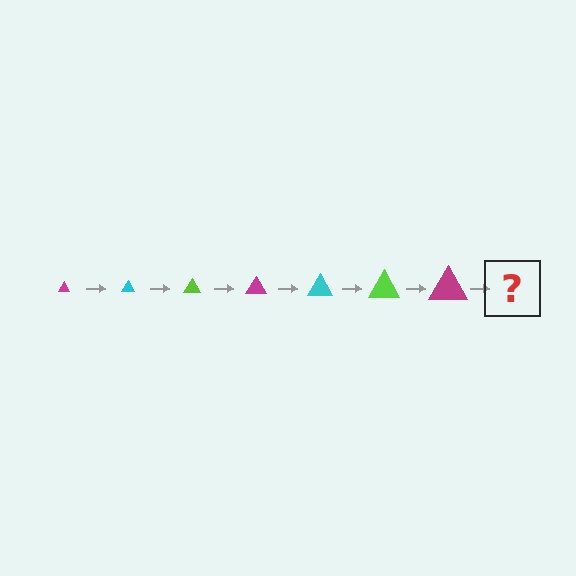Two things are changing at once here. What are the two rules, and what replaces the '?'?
The two rules are that the triangle grows larger each step and the color cycles through magenta, cyan, and lime. The '?' should be a cyan triangle, larger than the previous one.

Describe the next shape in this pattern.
It should be a cyan triangle, larger than the previous one.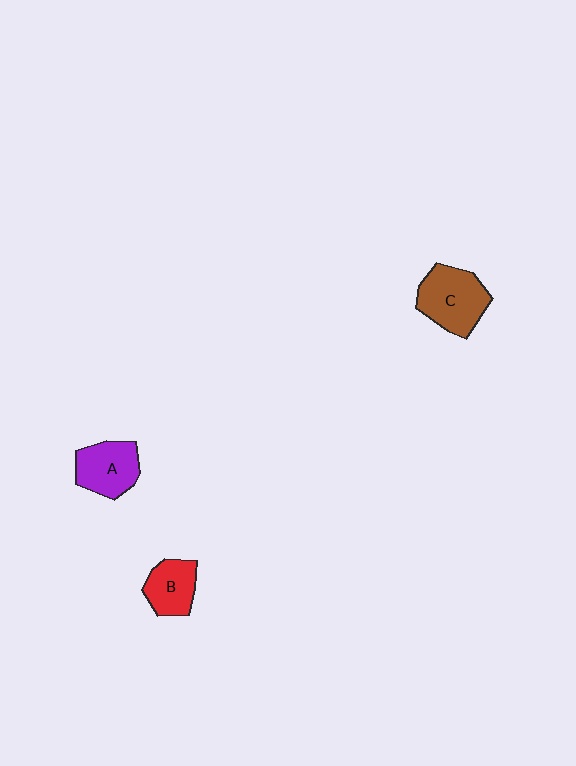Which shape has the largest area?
Shape C (brown).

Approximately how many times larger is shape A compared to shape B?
Approximately 1.2 times.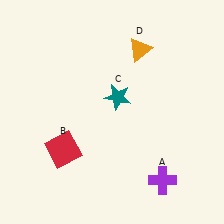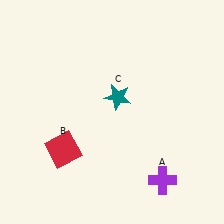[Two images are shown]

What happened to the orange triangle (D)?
The orange triangle (D) was removed in Image 2. It was in the top-right area of Image 1.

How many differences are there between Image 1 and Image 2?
There is 1 difference between the two images.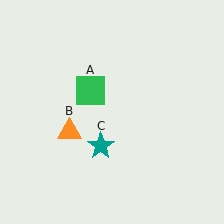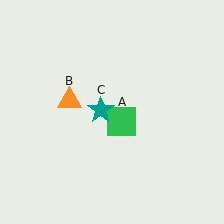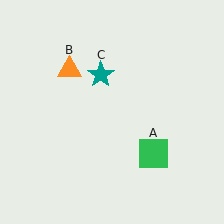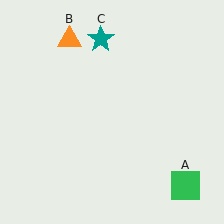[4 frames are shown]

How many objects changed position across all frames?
3 objects changed position: green square (object A), orange triangle (object B), teal star (object C).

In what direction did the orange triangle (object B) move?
The orange triangle (object B) moved up.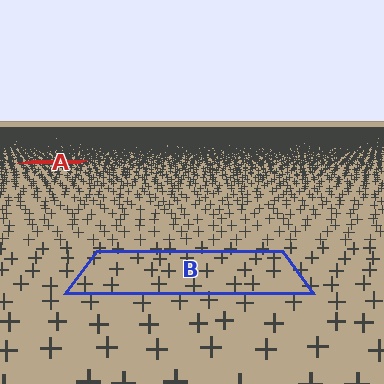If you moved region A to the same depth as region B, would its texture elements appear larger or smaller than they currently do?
They would appear larger. At a closer depth, the same texture elements are projected at a bigger on-screen size.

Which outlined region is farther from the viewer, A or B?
Region A is farther from the viewer — the texture elements inside it appear smaller and more densely packed.